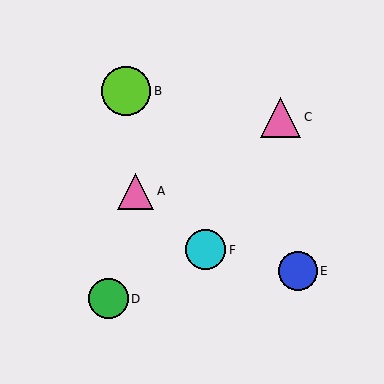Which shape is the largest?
The lime circle (labeled B) is the largest.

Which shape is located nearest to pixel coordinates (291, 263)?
The blue circle (labeled E) at (298, 271) is nearest to that location.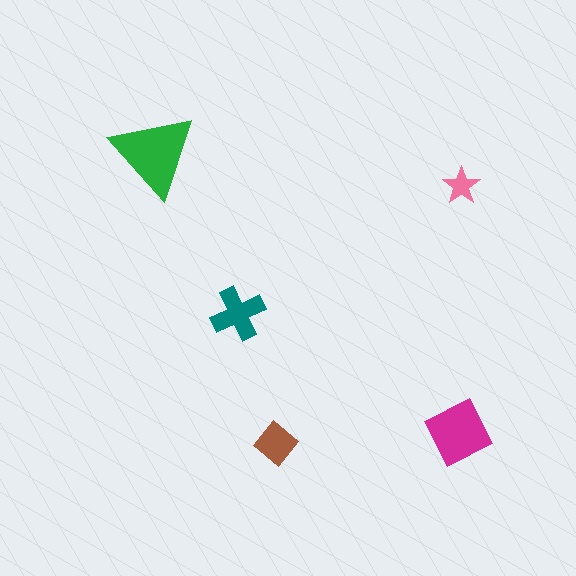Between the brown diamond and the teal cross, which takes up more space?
The teal cross.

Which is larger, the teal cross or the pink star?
The teal cross.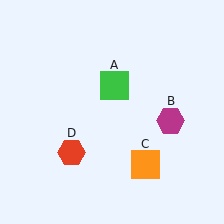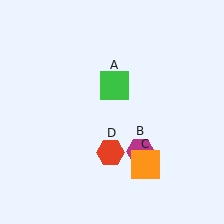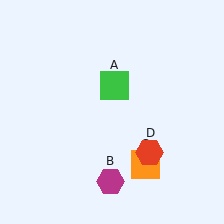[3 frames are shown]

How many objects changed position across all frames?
2 objects changed position: magenta hexagon (object B), red hexagon (object D).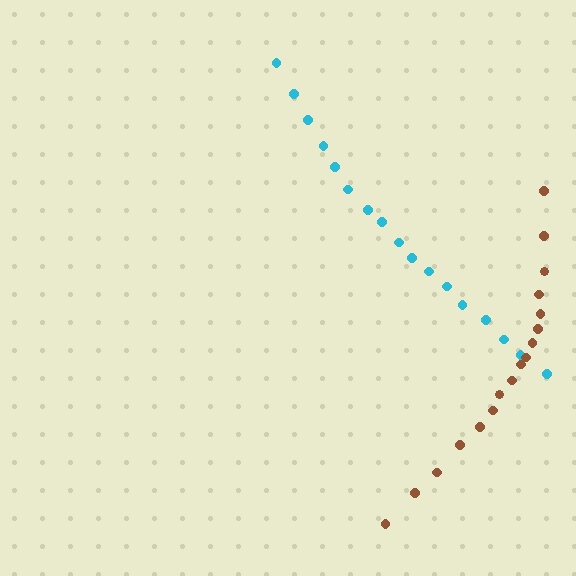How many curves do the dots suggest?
There are 2 distinct paths.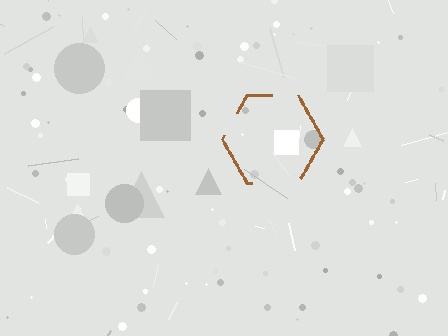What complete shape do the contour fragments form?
The contour fragments form a hexagon.